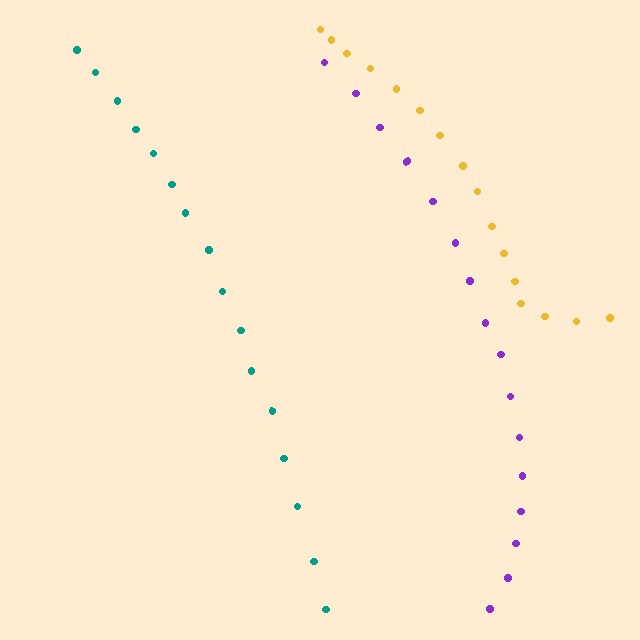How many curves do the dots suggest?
There are 3 distinct paths.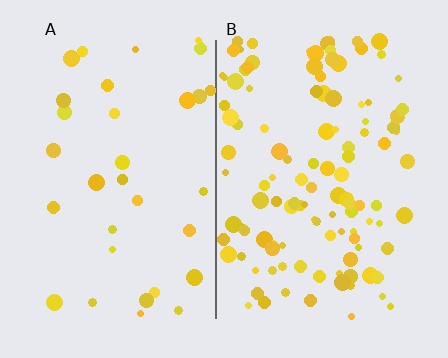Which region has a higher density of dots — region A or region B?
B (the right).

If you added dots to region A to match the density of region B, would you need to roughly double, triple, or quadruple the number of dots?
Approximately quadruple.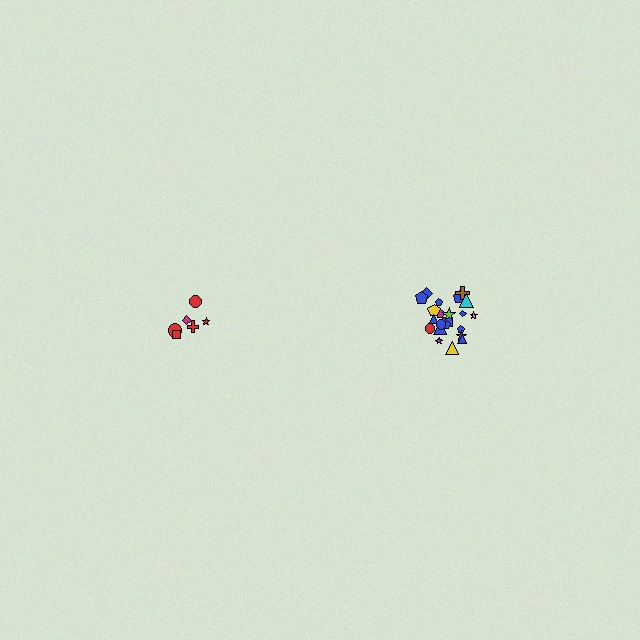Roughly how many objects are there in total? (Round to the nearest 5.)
Roughly 30 objects in total.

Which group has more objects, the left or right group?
The right group.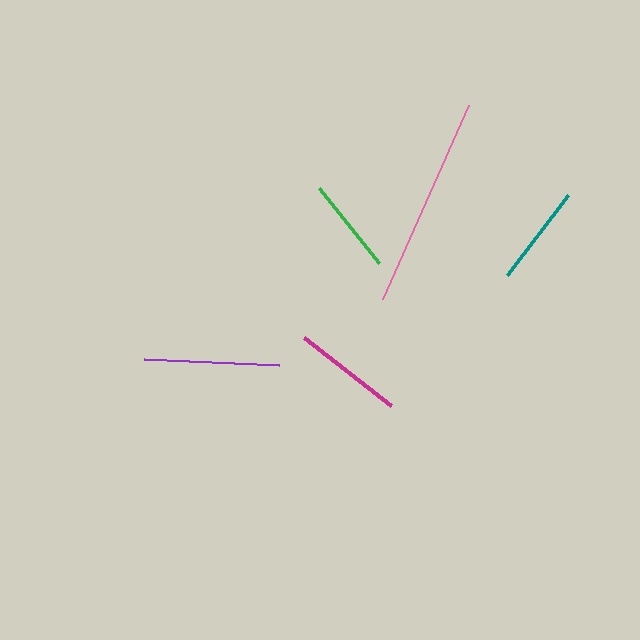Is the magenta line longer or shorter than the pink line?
The pink line is longer than the magenta line.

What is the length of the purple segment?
The purple segment is approximately 134 pixels long.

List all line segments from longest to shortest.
From longest to shortest: pink, purple, magenta, teal, green.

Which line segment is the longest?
The pink line is the longest at approximately 212 pixels.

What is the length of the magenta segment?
The magenta segment is approximately 111 pixels long.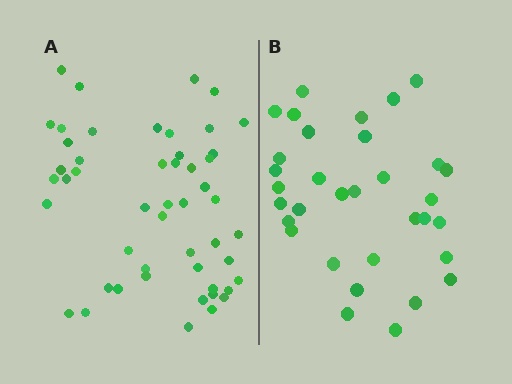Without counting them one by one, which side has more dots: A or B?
Region A (the left region) has more dots.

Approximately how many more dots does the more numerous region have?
Region A has approximately 15 more dots than region B.